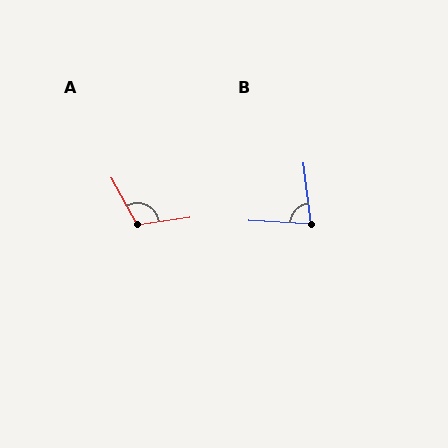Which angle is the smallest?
B, at approximately 80 degrees.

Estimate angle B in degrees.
Approximately 80 degrees.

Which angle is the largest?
A, at approximately 111 degrees.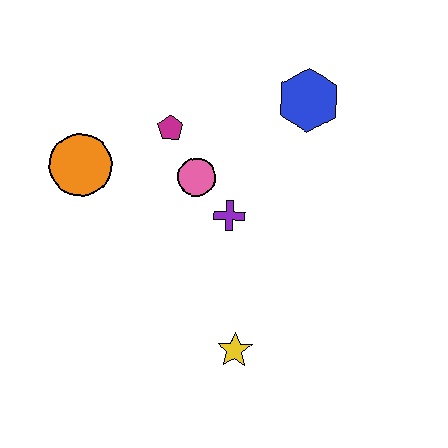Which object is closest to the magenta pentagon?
The pink circle is closest to the magenta pentagon.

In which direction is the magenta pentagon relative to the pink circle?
The magenta pentagon is above the pink circle.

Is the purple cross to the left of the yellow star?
Yes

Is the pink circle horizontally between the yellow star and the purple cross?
No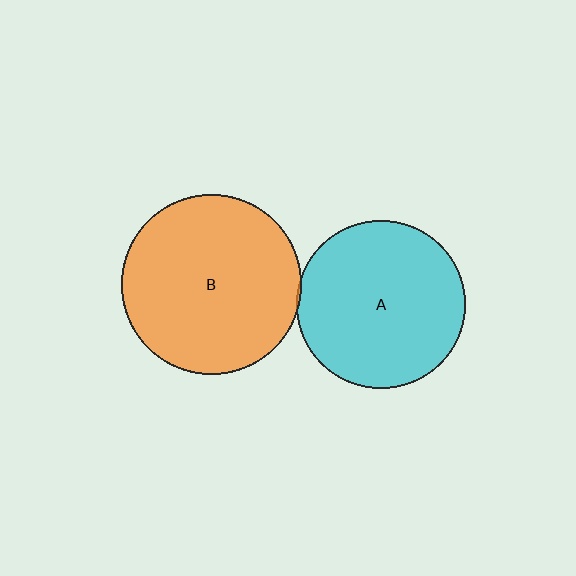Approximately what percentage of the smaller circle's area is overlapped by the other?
Approximately 5%.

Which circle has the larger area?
Circle B (orange).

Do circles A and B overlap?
Yes.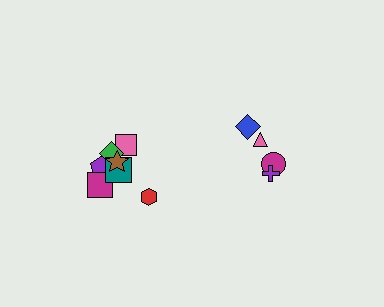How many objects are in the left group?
There are 7 objects.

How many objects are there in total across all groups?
There are 11 objects.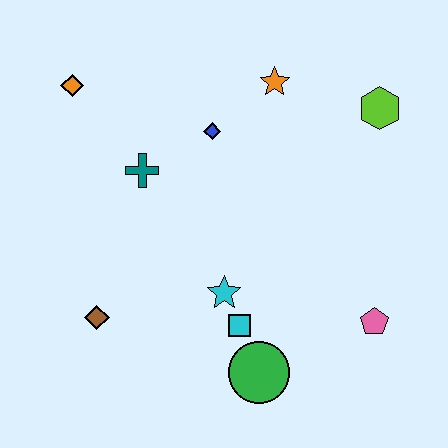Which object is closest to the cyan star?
The cyan square is closest to the cyan star.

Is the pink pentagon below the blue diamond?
Yes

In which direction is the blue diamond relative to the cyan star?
The blue diamond is above the cyan star.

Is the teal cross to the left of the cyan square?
Yes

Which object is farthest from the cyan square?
The orange diamond is farthest from the cyan square.